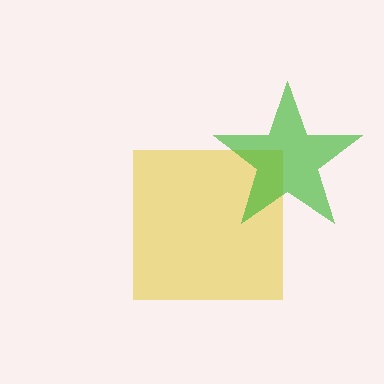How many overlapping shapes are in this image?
There are 2 overlapping shapes in the image.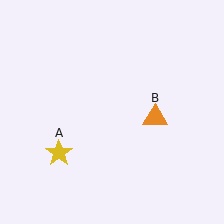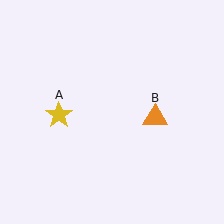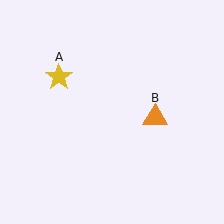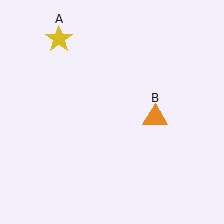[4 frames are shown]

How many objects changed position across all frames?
1 object changed position: yellow star (object A).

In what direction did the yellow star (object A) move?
The yellow star (object A) moved up.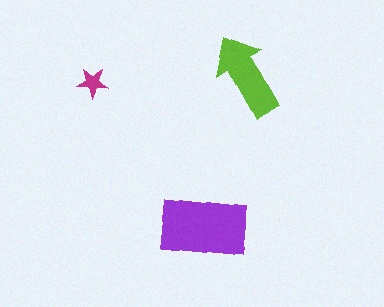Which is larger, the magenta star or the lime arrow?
The lime arrow.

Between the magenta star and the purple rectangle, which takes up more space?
The purple rectangle.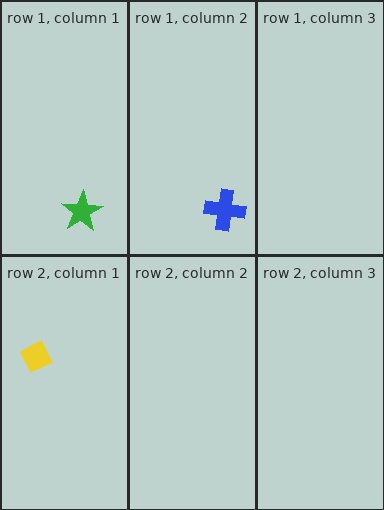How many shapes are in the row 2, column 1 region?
1.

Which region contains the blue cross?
The row 1, column 2 region.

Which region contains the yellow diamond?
The row 2, column 1 region.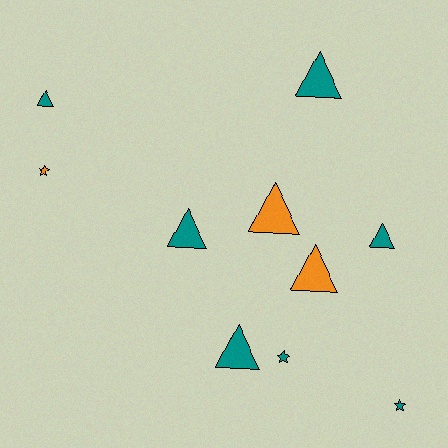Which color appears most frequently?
Teal, with 7 objects.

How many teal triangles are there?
There are 5 teal triangles.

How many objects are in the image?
There are 10 objects.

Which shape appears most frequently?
Triangle, with 7 objects.